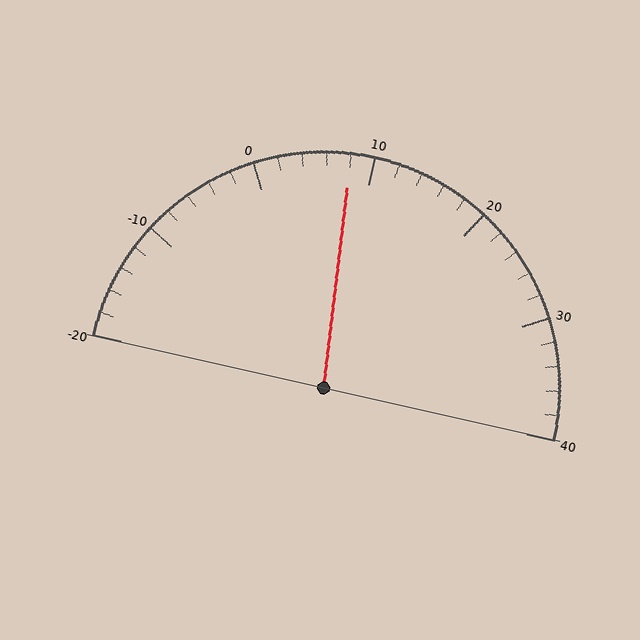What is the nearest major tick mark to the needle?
The nearest major tick mark is 10.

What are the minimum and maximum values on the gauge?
The gauge ranges from -20 to 40.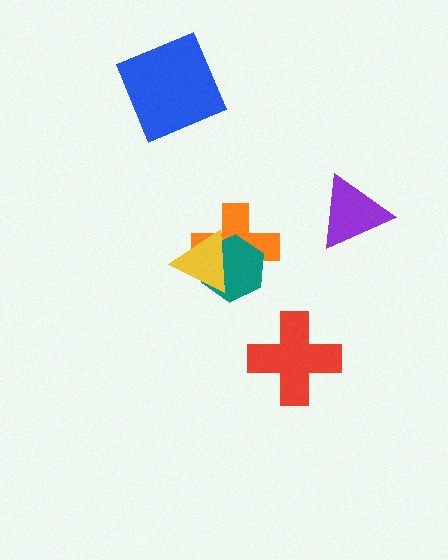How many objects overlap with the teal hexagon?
2 objects overlap with the teal hexagon.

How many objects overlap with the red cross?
0 objects overlap with the red cross.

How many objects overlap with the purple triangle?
0 objects overlap with the purple triangle.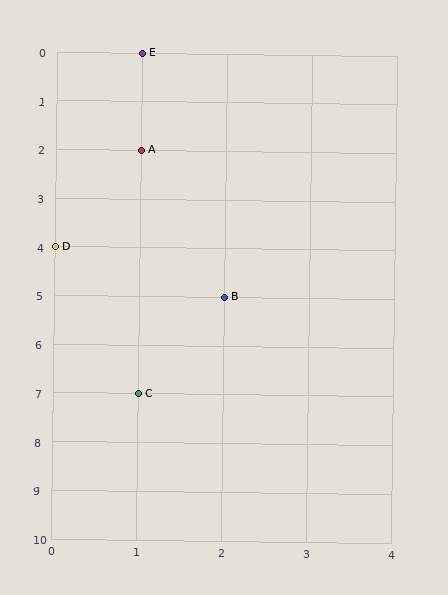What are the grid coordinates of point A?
Point A is at grid coordinates (1, 2).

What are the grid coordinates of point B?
Point B is at grid coordinates (2, 5).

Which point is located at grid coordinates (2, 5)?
Point B is at (2, 5).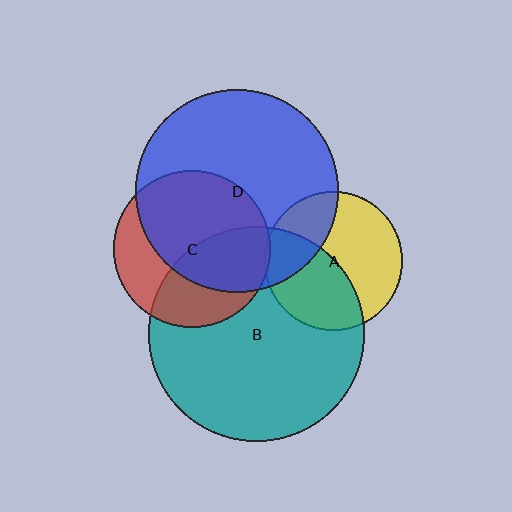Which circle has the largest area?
Circle B (teal).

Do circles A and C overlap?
Yes.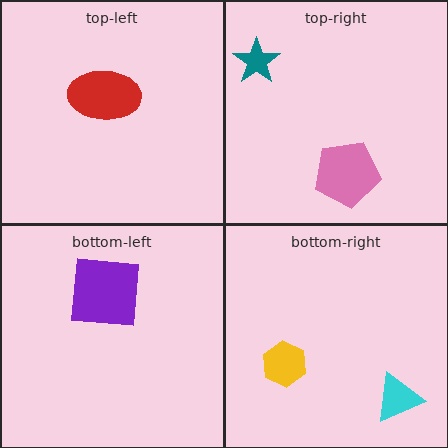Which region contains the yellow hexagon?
The bottom-right region.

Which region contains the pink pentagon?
The top-right region.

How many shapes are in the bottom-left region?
1.